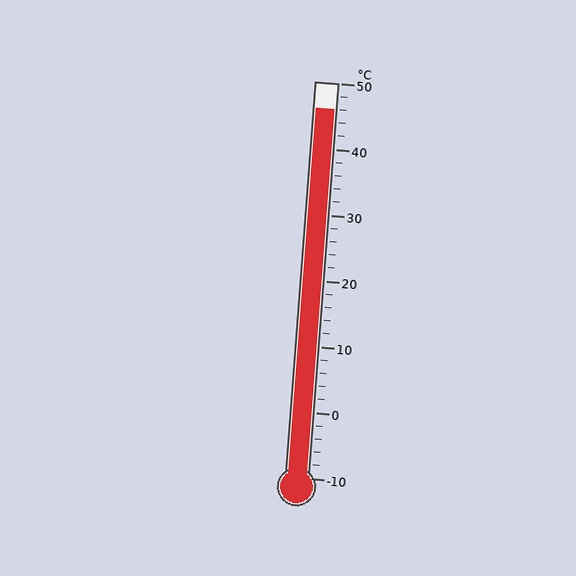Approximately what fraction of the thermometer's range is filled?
The thermometer is filled to approximately 95% of its range.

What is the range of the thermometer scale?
The thermometer scale ranges from -10°C to 50°C.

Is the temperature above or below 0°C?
The temperature is above 0°C.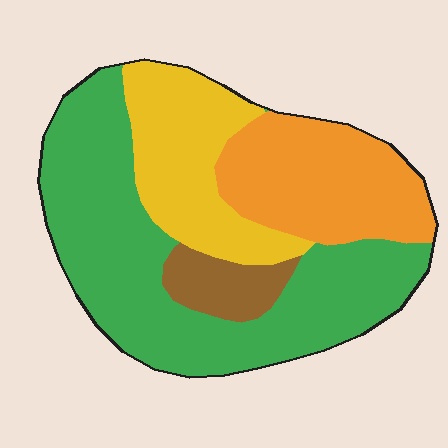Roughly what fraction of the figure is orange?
Orange takes up between a sixth and a third of the figure.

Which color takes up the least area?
Brown, at roughly 5%.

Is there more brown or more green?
Green.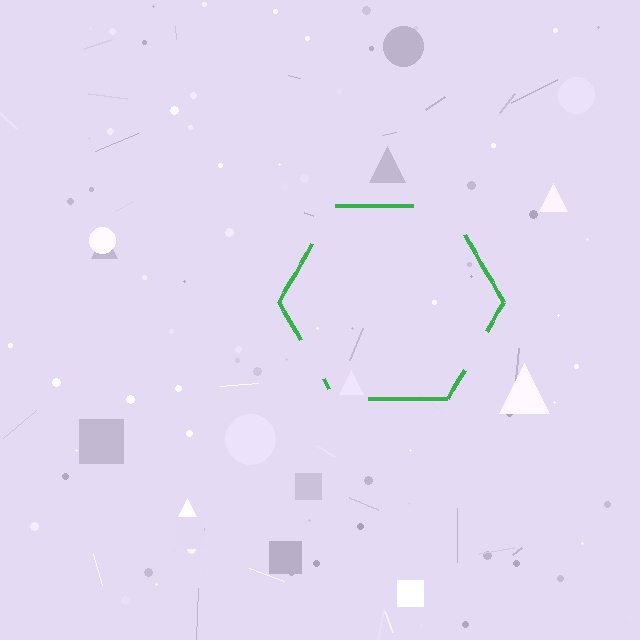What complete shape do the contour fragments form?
The contour fragments form a hexagon.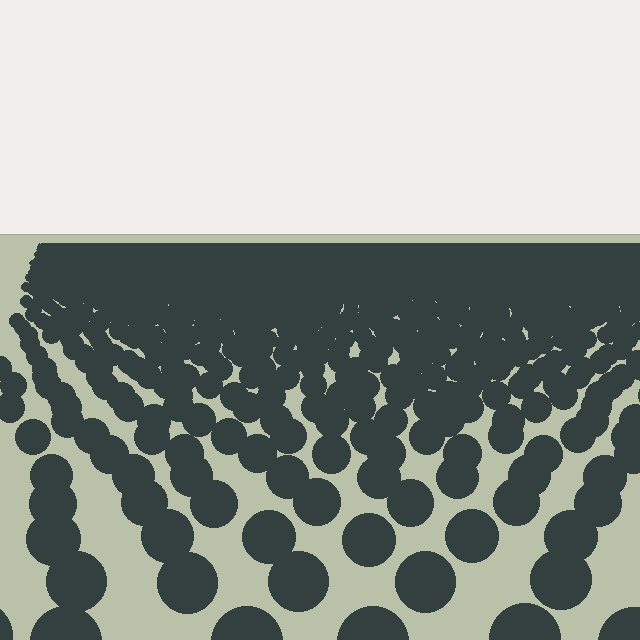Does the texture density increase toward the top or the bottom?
Density increases toward the top.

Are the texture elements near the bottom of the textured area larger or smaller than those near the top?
Larger. Near the bottom, elements are closer to the viewer and appear at a bigger on-screen size.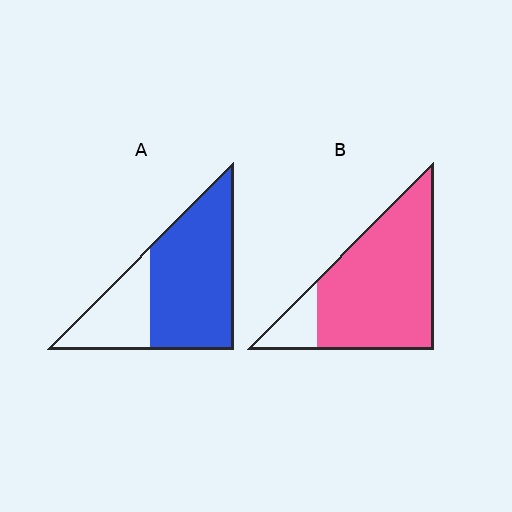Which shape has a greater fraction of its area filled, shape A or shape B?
Shape B.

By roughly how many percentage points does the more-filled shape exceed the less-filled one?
By roughly 15 percentage points (B over A).